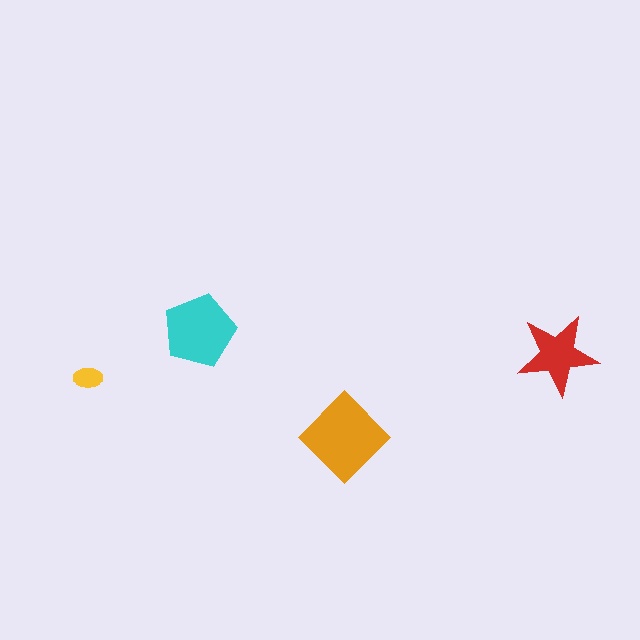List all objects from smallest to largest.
The yellow ellipse, the red star, the cyan pentagon, the orange diamond.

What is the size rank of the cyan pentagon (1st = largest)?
2nd.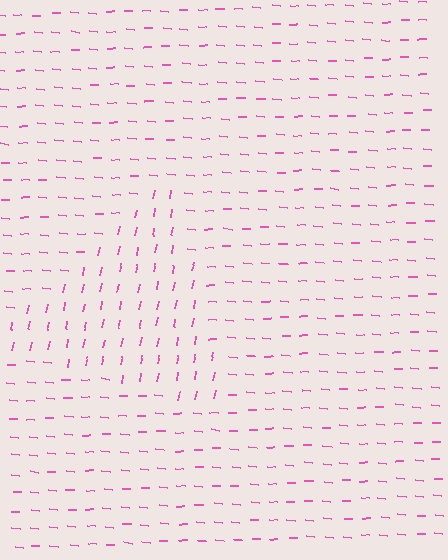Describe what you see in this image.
The image is filled with small pink line segments. A triangle region in the image has lines oriented differently from the surrounding lines, creating a visible texture boundary.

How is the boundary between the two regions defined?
The boundary is defined purely by a change in line orientation (approximately 83 degrees difference). All lines are the same color and thickness.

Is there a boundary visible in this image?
Yes, there is a texture boundary formed by a change in line orientation.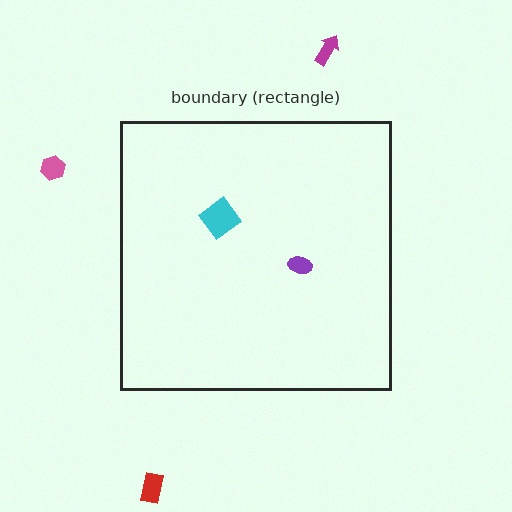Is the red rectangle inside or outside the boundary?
Outside.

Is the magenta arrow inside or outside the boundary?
Outside.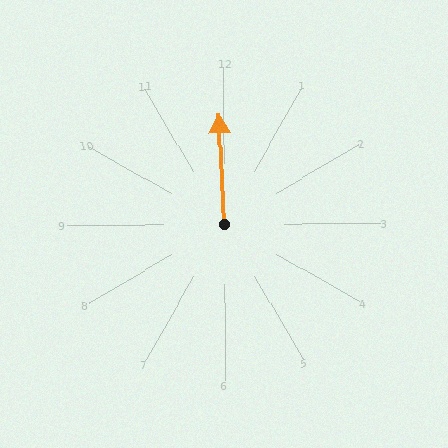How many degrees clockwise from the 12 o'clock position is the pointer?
Approximately 358 degrees.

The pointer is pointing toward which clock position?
Roughly 12 o'clock.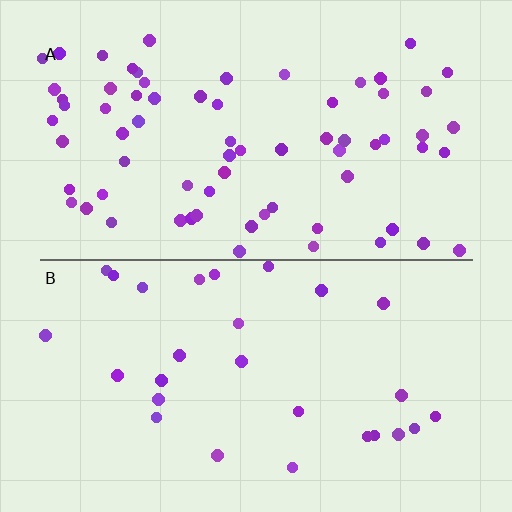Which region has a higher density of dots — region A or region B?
A (the top).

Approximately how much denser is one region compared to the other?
Approximately 2.5× — region A over region B.